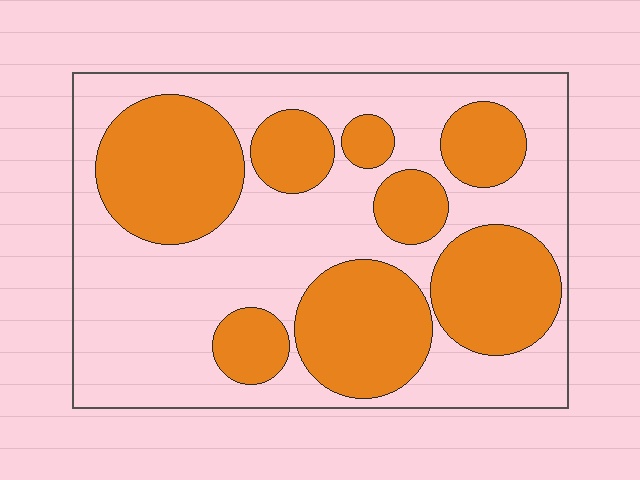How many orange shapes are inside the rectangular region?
8.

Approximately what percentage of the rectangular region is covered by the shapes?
Approximately 40%.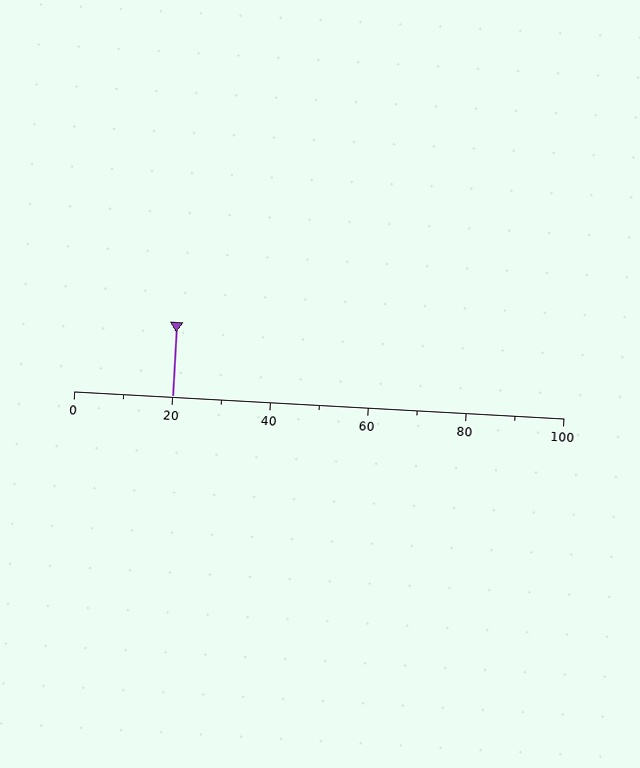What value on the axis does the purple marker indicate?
The marker indicates approximately 20.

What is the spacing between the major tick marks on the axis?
The major ticks are spaced 20 apart.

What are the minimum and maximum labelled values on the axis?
The axis runs from 0 to 100.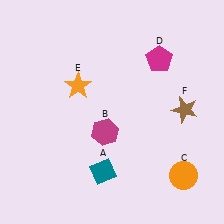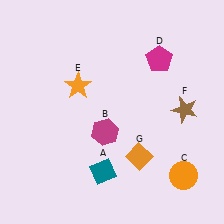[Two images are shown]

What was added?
An orange diamond (G) was added in Image 2.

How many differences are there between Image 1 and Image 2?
There is 1 difference between the two images.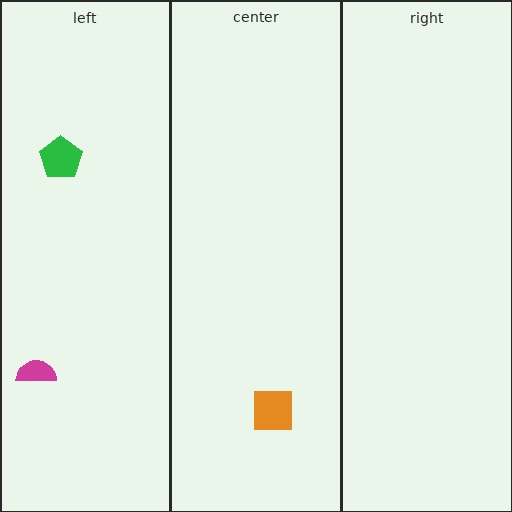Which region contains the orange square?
The center region.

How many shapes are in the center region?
1.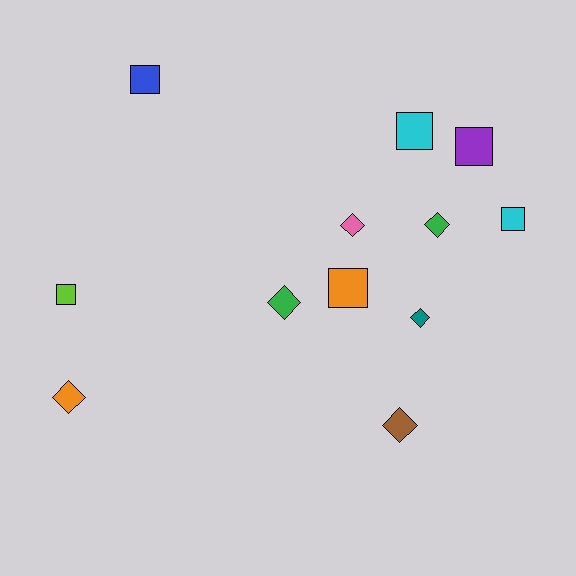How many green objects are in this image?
There are 2 green objects.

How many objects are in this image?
There are 12 objects.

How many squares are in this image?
There are 6 squares.